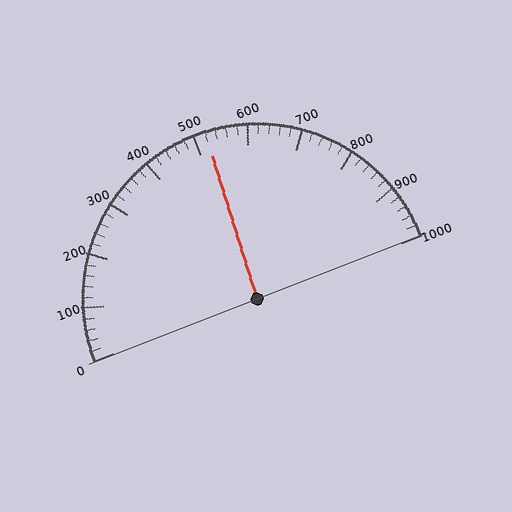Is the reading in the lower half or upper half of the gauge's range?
The reading is in the upper half of the range (0 to 1000).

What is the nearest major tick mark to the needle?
The nearest major tick mark is 500.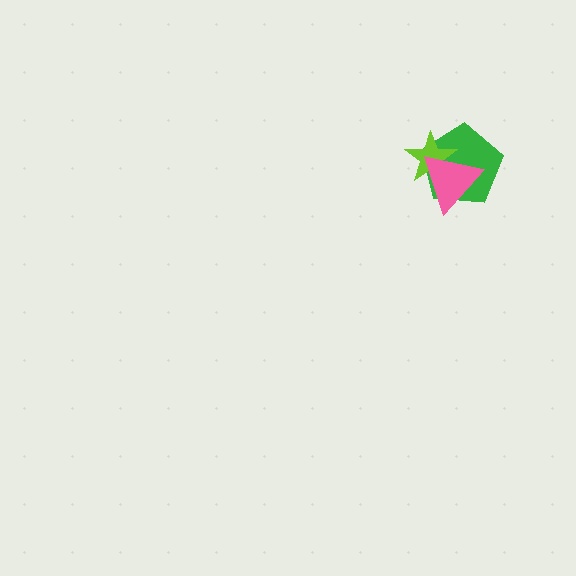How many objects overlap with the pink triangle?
2 objects overlap with the pink triangle.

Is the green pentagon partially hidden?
Yes, it is partially covered by another shape.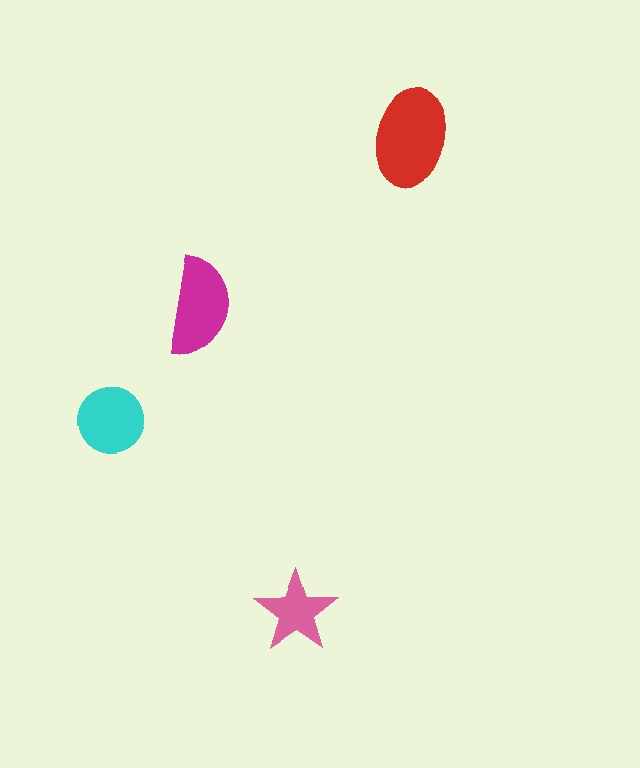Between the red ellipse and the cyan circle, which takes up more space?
The red ellipse.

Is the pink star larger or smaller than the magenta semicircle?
Smaller.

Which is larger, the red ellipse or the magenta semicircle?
The red ellipse.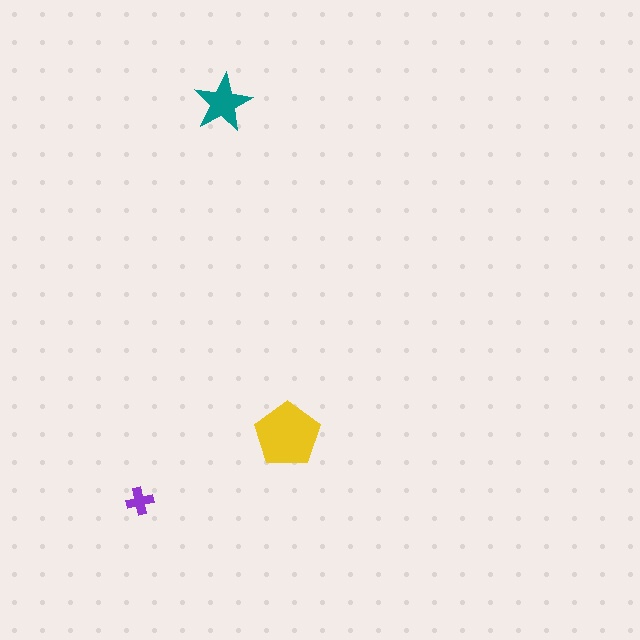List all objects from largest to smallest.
The yellow pentagon, the teal star, the purple cross.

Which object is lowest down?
The purple cross is bottommost.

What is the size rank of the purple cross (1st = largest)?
3rd.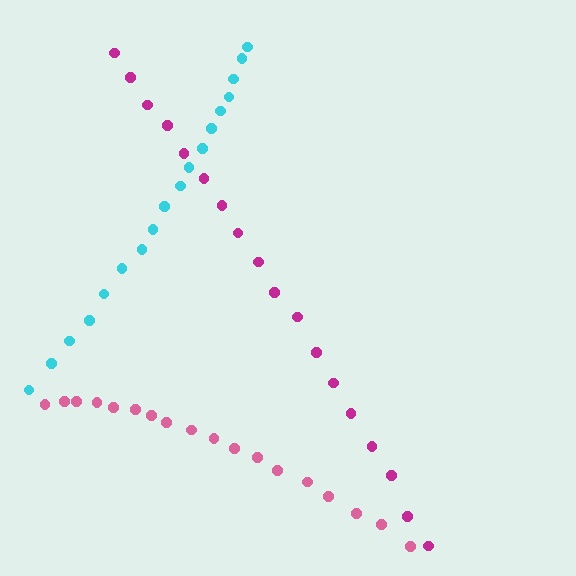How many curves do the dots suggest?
There are 3 distinct paths.